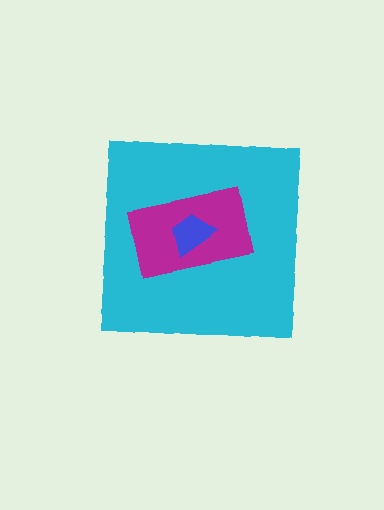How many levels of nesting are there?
3.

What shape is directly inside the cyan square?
The magenta rectangle.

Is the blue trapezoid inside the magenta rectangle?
Yes.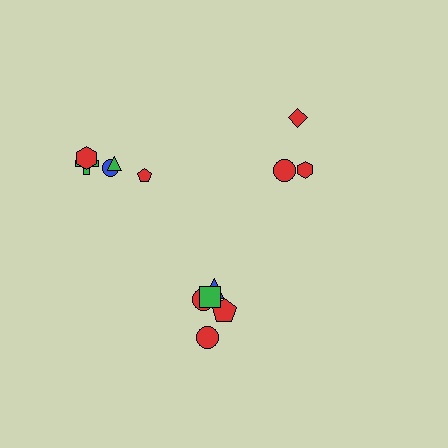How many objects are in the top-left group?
There are 5 objects.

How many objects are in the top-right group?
There are 3 objects.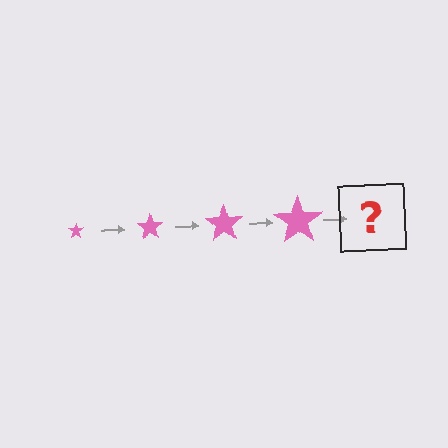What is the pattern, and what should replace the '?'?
The pattern is that the star gets progressively larger each step. The '?' should be a pink star, larger than the previous one.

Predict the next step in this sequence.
The next step is a pink star, larger than the previous one.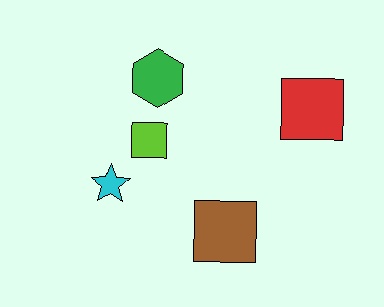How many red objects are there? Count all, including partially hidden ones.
There is 1 red object.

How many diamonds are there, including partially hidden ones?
There are no diamonds.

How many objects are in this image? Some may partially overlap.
There are 5 objects.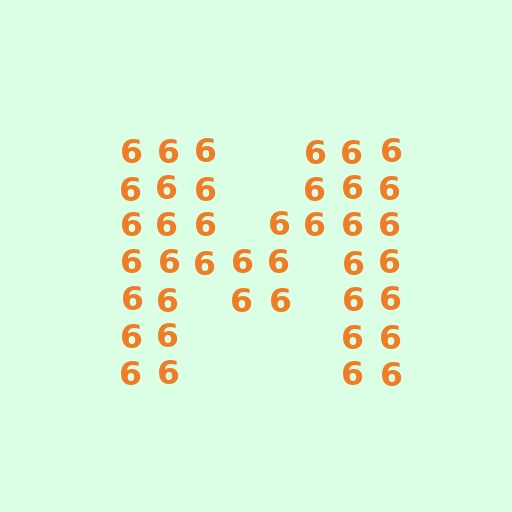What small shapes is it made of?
It is made of small digit 6's.